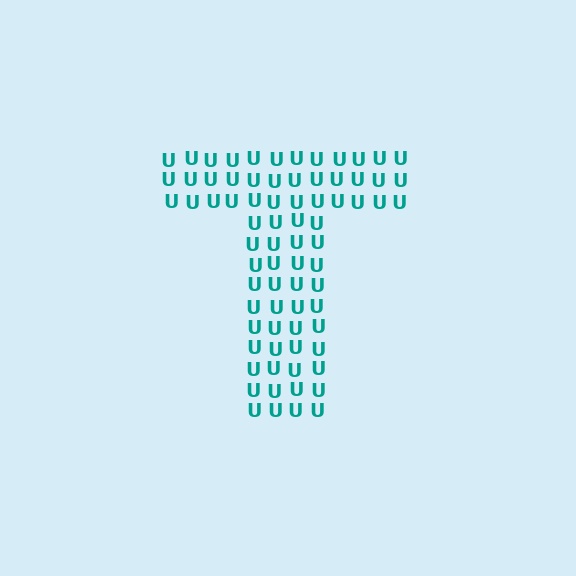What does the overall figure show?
The overall figure shows the letter T.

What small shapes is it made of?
It is made of small letter U's.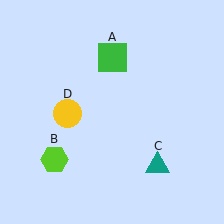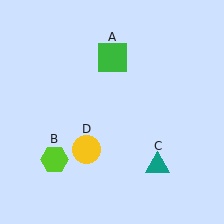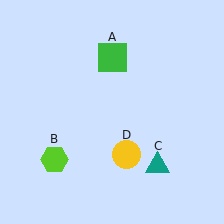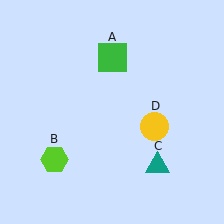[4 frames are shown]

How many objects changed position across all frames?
1 object changed position: yellow circle (object D).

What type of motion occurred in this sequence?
The yellow circle (object D) rotated counterclockwise around the center of the scene.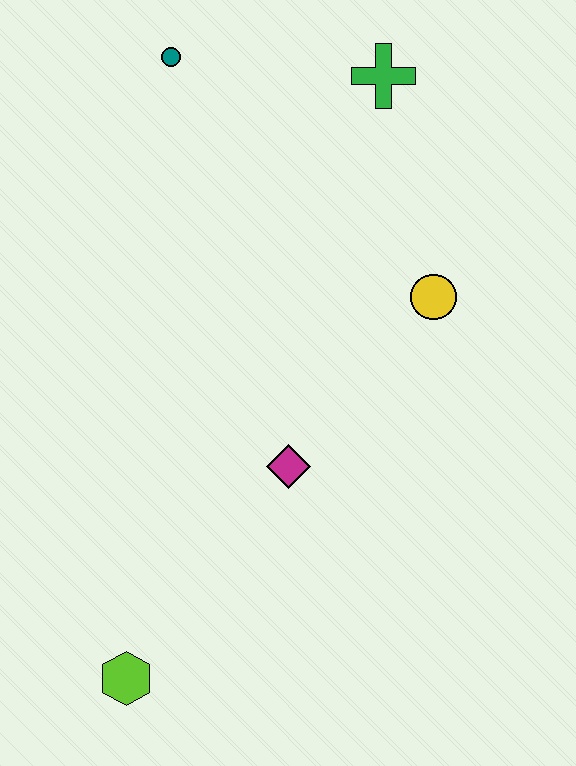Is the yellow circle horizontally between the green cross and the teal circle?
No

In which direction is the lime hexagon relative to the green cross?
The lime hexagon is below the green cross.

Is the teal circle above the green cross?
Yes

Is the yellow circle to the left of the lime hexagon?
No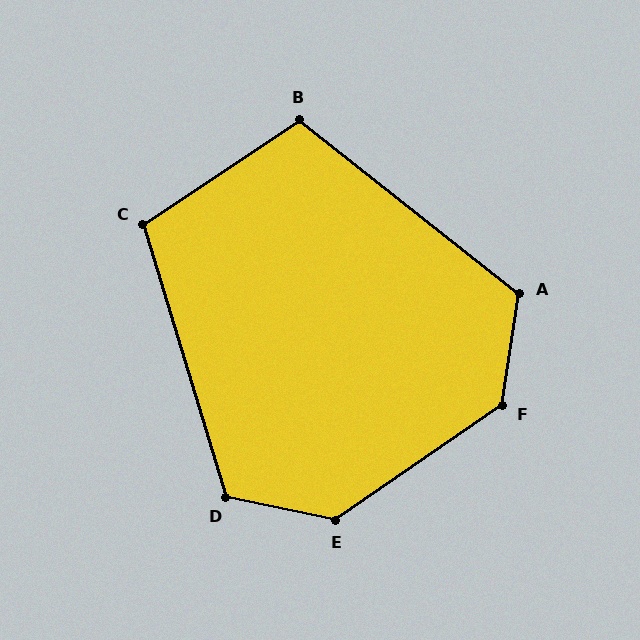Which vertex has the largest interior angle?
E, at approximately 134 degrees.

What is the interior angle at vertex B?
Approximately 108 degrees (obtuse).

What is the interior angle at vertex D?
Approximately 119 degrees (obtuse).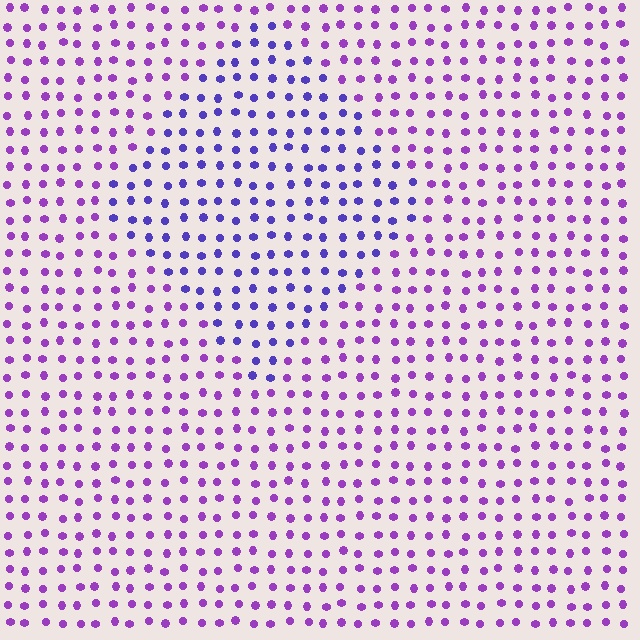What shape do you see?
I see a diamond.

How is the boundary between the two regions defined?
The boundary is defined purely by a slight shift in hue (about 34 degrees). Spacing, size, and orientation are identical on both sides.